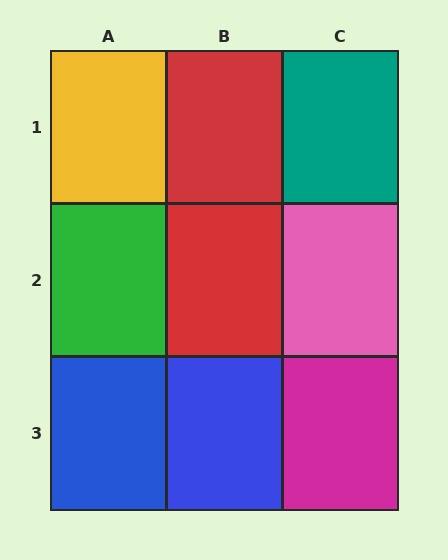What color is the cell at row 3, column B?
Blue.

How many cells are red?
2 cells are red.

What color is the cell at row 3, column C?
Magenta.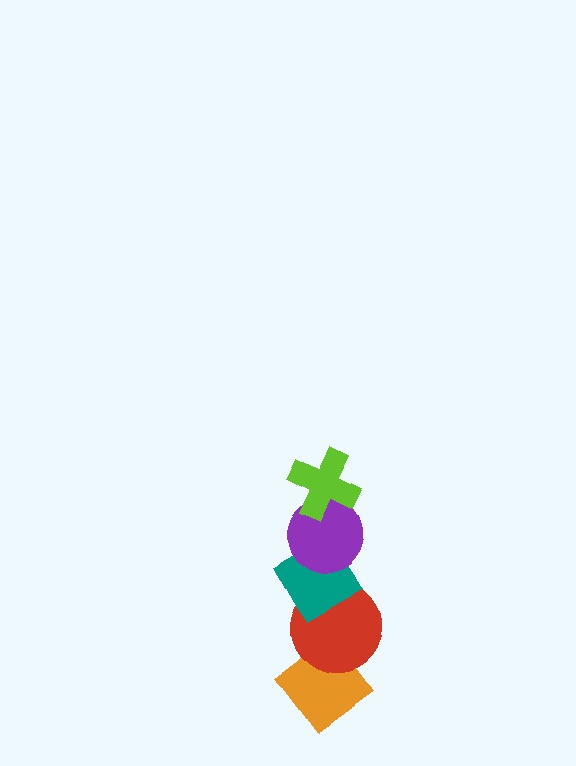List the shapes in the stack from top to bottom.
From top to bottom: the lime cross, the purple circle, the teal diamond, the red circle, the orange diamond.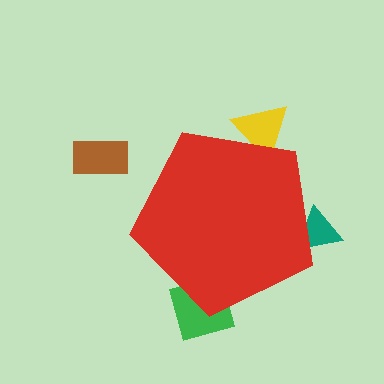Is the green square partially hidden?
Yes, the green square is partially hidden behind the red pentagon.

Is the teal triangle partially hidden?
Yes, the teal triangle is partially hidden behind the red pentagon.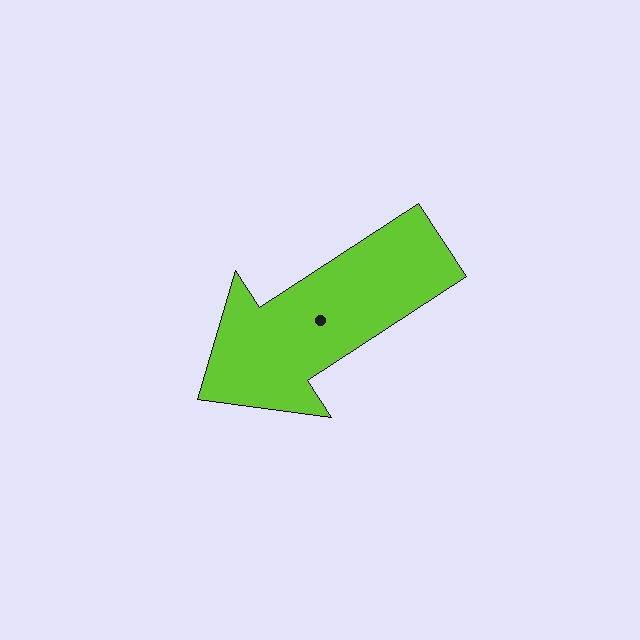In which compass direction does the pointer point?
Southwest.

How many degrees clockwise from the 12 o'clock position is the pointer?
Approximately 237 degrees.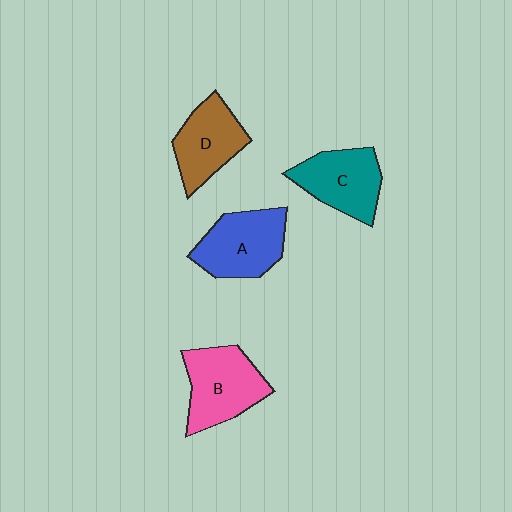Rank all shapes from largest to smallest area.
From largest to smallest: B (pink), A (blue), C (teal), D (brown).